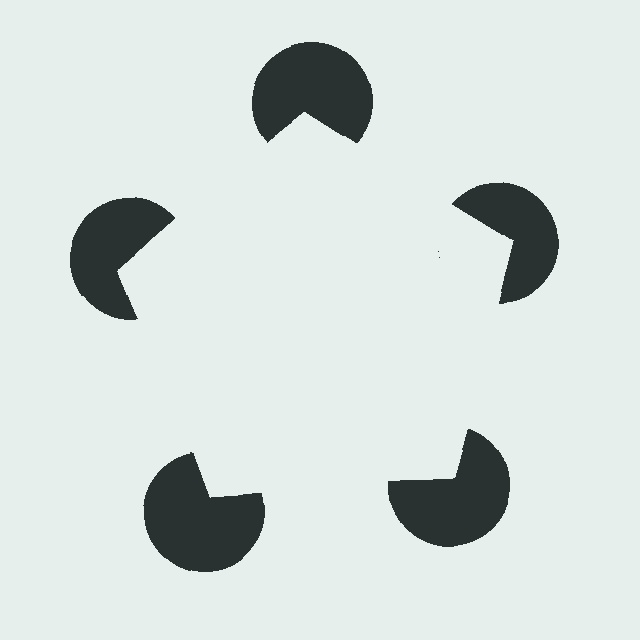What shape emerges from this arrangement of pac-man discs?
An illusory pentagon — its edges are inferred from the aligned wedge cuts in the pac-man discs, not physically drawn.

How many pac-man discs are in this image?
There are 5 — one at each vertex of the illusory pentagon.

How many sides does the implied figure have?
5 sides.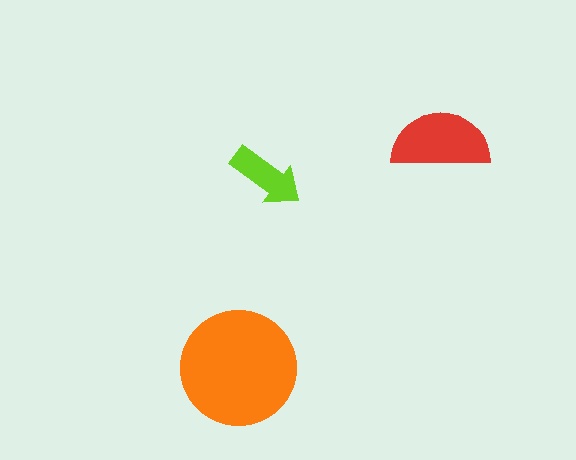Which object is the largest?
The orange circle.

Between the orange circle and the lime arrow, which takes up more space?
The orange circle.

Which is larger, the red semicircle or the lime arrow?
The red semicircle.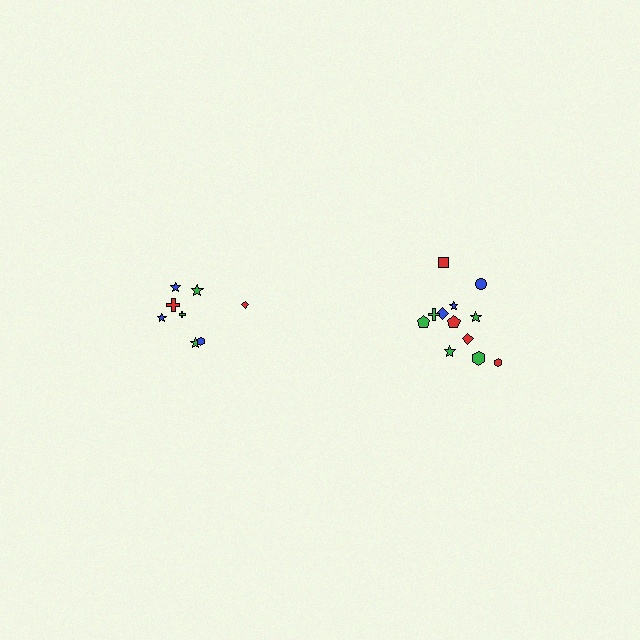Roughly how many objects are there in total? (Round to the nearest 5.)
Roughly 20 objects in total.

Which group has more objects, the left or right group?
The right group.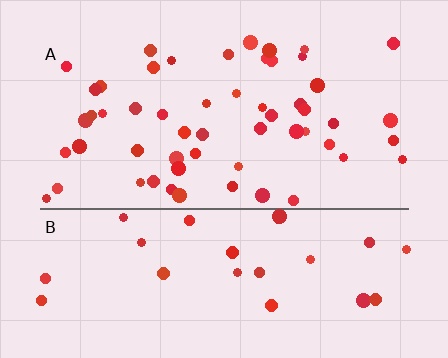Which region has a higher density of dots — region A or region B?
A (the top).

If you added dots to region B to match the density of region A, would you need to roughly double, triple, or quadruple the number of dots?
Approximately double.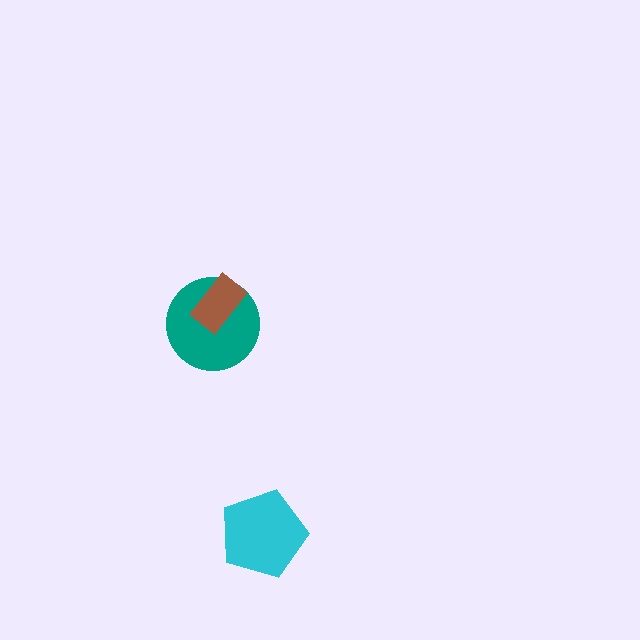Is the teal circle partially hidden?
Yes, it is partially covered by another shape.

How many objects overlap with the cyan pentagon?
0 objects overlap with the cyan pentagon.